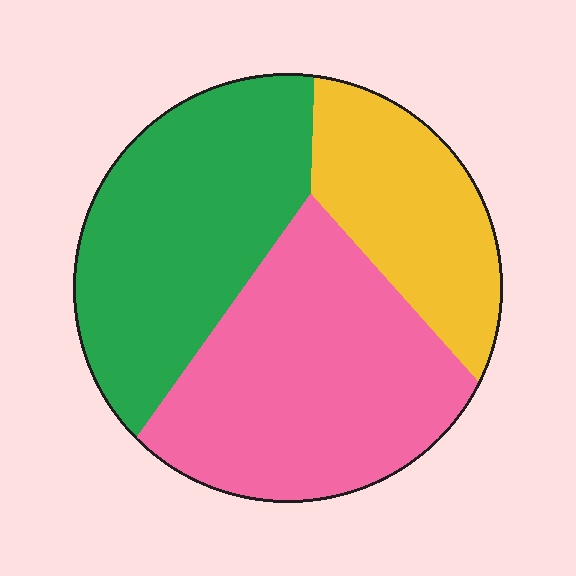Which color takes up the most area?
Pink, at roughly 40%.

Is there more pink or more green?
Pink.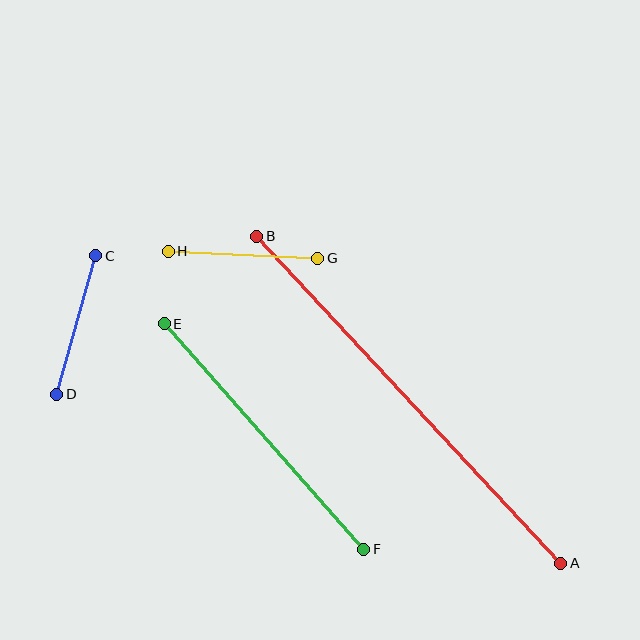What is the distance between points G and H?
The distance is approximately 150 pixels.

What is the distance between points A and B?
The distance is approximately 447 pixels.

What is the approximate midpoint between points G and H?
The midpoint is at approximately (243, 255) pixels.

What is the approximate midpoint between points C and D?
The midpoint is at approximately (76, 325) pixels.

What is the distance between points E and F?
The distance is approximately 301 pixels.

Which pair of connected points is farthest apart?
Points A and B are farthest apart.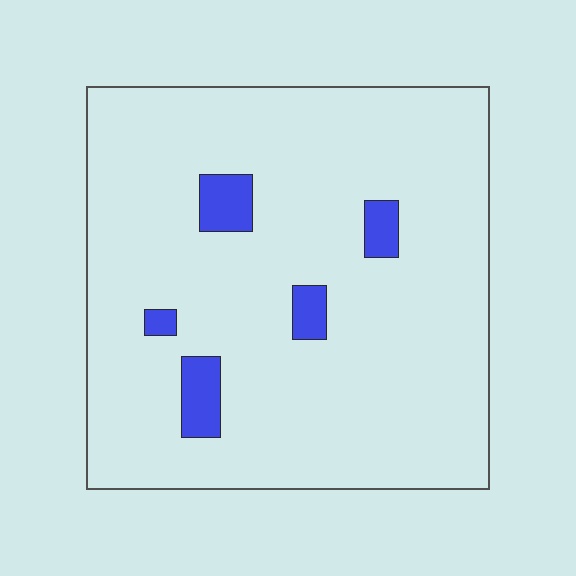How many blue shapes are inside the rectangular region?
5.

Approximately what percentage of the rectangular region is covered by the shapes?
Approximately 5%.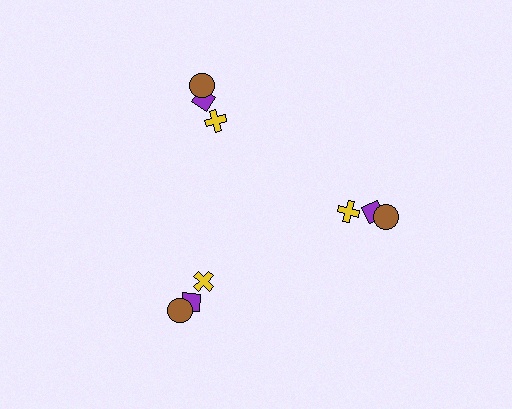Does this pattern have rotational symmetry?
Yes, this pattern has 3-fold rotational symmetry. It looks the same after rotating 120 degrees around the center.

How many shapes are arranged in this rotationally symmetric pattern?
There are 9 shapes, arranged in 3 groups of 3.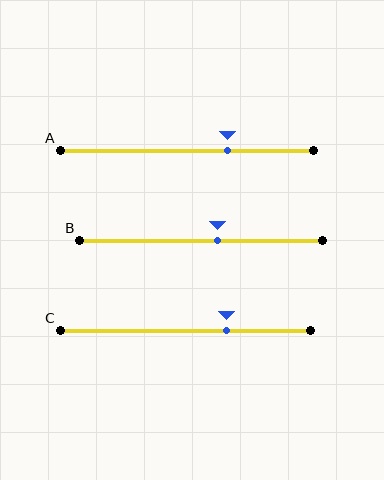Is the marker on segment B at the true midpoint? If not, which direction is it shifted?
No, the marker on segment B is shifted to the right by about 7% of the segment length.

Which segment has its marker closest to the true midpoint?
Segment B has its marker closest to the true midpoint.